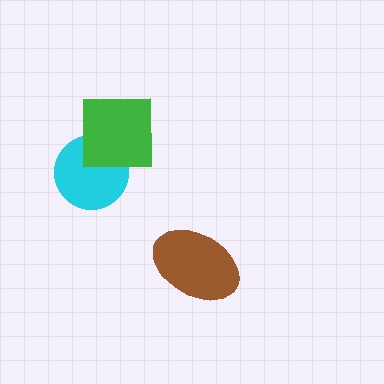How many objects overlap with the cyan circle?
1 object overlaps with the cyan circle.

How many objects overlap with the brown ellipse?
0 objects overlap with the brown ellipse.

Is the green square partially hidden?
No, no other shape covers it.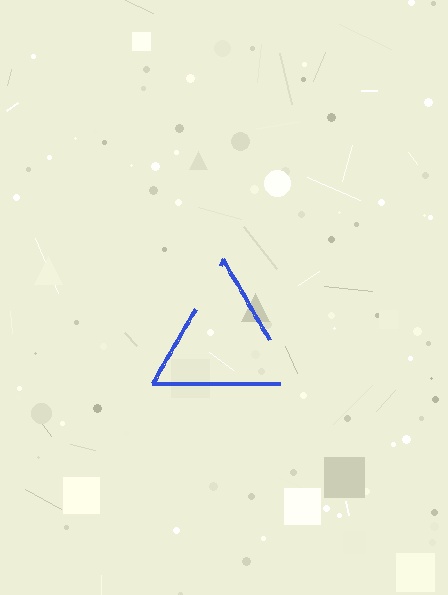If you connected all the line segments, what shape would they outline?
They would outline a triangle.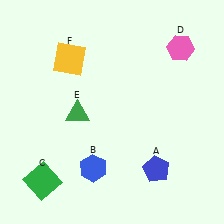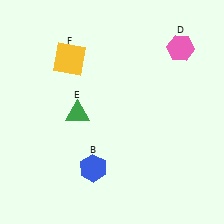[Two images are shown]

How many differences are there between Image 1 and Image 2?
There are 2 differences between the two images.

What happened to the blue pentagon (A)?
The blue pentagon (A) was removed in Image 2. It was in the bottom-right area of Image 1.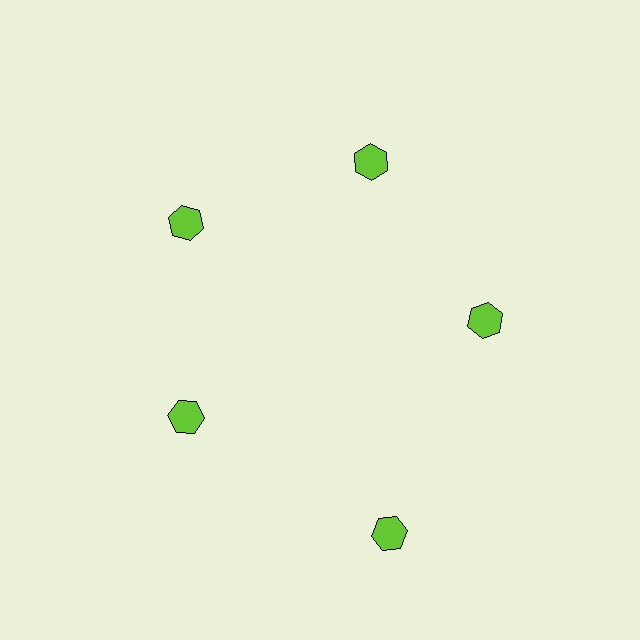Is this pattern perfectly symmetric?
No. The 5 lime hexagons are arranged in a ring, but one element near the 5 o'clock position is pushed outward from the center, breaking the 5-fold rotational symmetry.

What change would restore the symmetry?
The symmetry would be restored by moving it inward, back onto the ring so that all 5 hexagons sit at equal angles and equal distance from the center.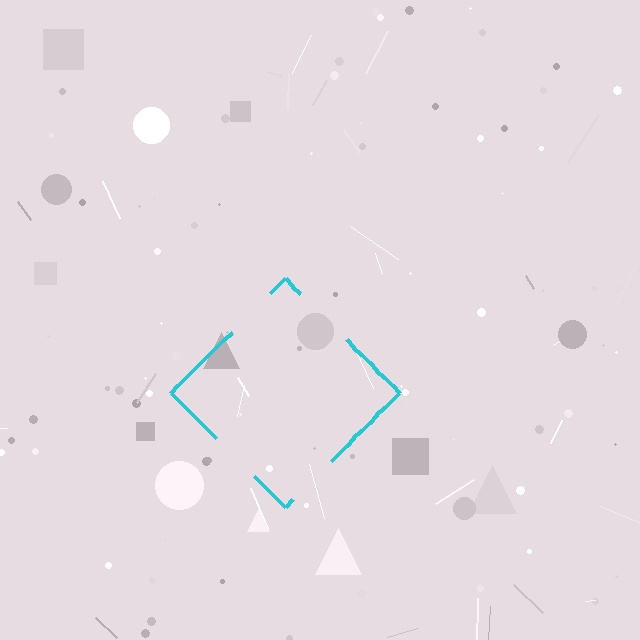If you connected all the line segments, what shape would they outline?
They would outline a diamond.